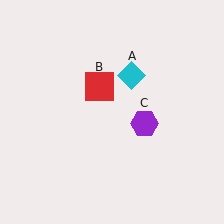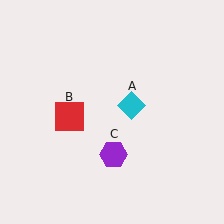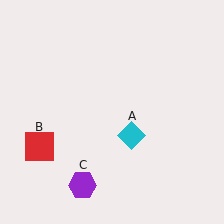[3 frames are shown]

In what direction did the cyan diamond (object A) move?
The cyan diamond (object A) moved down.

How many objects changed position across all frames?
3 objects changed position: cyan diamond (object A), red square (object B), purple hexagon (object C).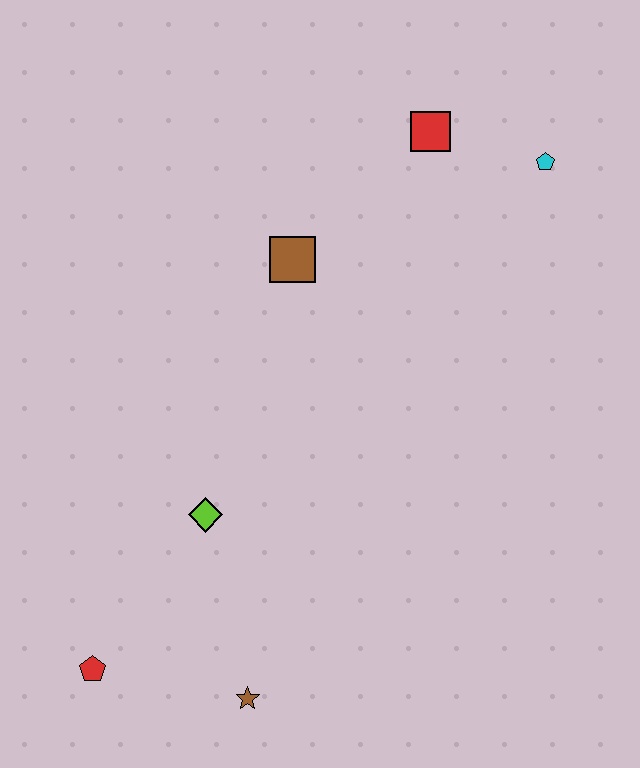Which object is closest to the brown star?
The red pentagon is closest to the brown star.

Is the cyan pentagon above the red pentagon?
Yes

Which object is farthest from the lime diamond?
The cyan pentagon is farthest from the lime diamond.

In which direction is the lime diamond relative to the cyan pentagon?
The lime diamond is below the cyan pentagon.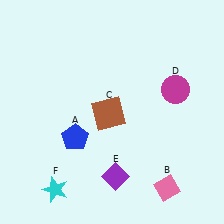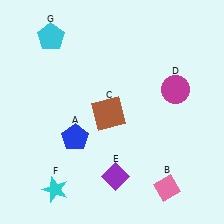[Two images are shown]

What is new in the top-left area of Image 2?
A cyan pentagon (G) was added in the top-left area of Image 2.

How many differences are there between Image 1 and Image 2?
There is 1 difference between the two images.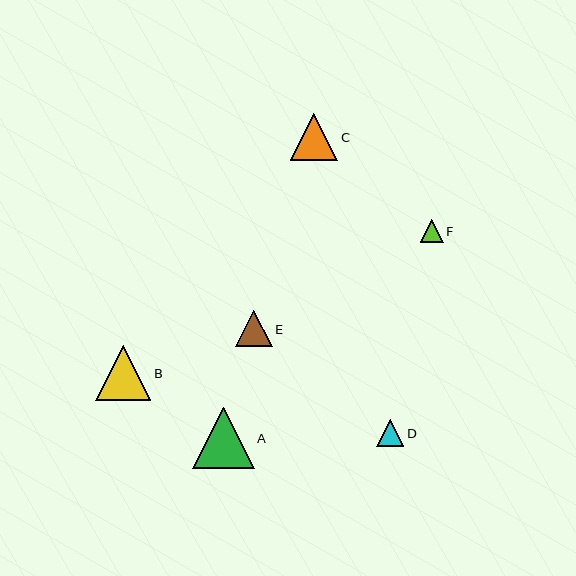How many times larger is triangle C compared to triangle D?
Triangle C is approximately 1.7 times the size of triangle D.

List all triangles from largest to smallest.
From largest to smallest: A, B, C, E, D, F.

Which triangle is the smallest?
Triangle F is the smallest with a size of approximately 23 pixels.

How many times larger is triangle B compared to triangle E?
Triangle B is approximately 1.5 times the size of triangle E.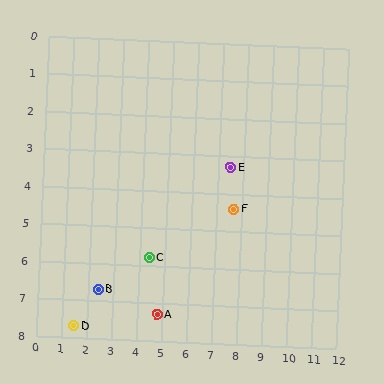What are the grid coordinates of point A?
Point A is at approximately (4.8, 7.3).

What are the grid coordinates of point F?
Point F is at approximately (7.7, 4.4).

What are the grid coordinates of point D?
Point D is at approximately (1.5, 7.7).